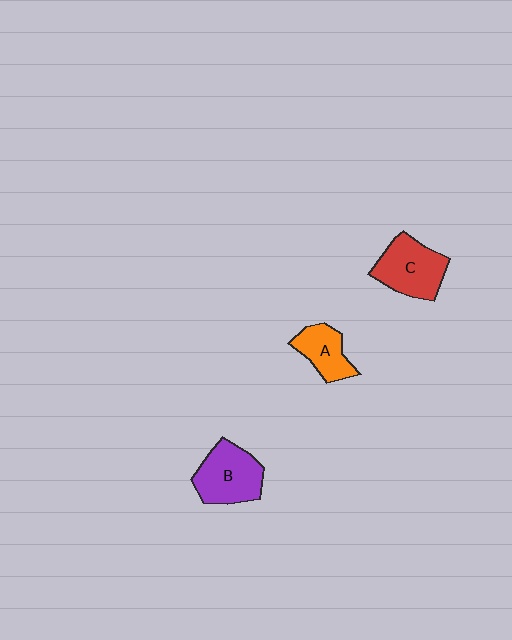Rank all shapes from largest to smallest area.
From largest to smallest: B (purple), C (red), A (orange).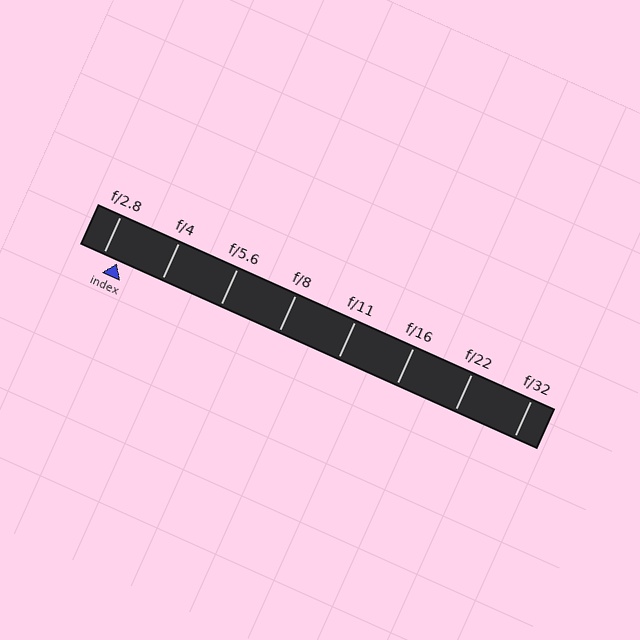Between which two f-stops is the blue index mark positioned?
The index mark is between f/2.8 and f/4.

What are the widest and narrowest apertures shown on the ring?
The widest aperture shown is f/2.8 and the narrowest is f/32.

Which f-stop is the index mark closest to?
The index mark is closest to f/2.8.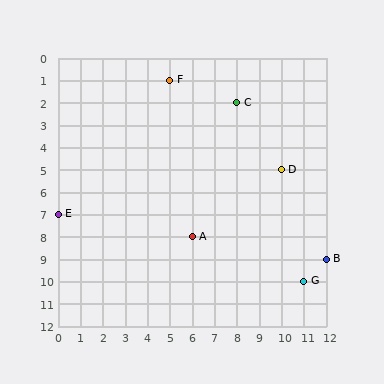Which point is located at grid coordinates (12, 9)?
Point B is at (12, 9).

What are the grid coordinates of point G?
Point G is at grid coordinates (11, 10).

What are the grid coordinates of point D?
Point D is at grid coordinates (10, 5).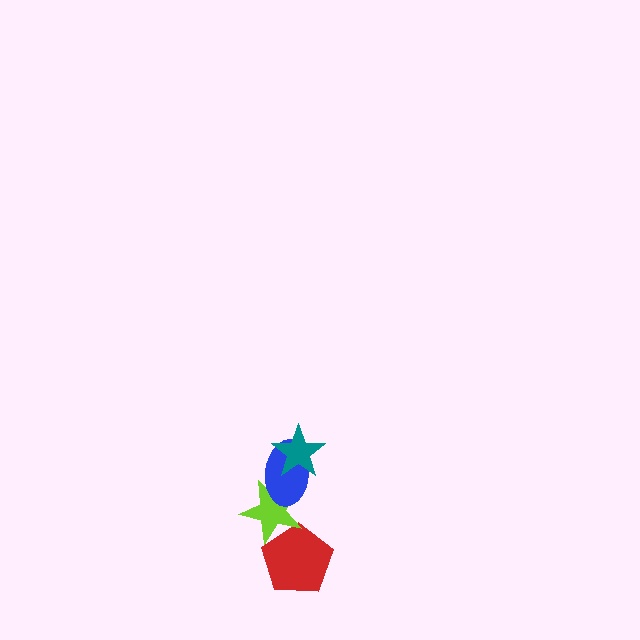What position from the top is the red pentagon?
The red pentagon is 4th from the top.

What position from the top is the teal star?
The teal star is 1st from the top.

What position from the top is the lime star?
The lime star is 3rd from the top.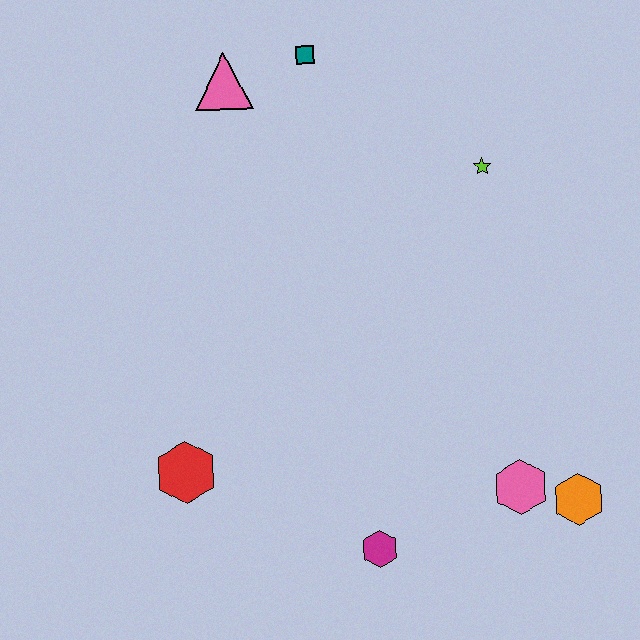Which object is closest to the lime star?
The teal square is closest to the lime star.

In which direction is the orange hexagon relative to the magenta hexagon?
The orange hexagon is to the right of the magenta hexagon.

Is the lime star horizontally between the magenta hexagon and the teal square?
No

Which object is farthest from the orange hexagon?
The pink triangle is farthest from the orange hexagon.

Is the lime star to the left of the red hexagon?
No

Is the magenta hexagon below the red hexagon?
Yes